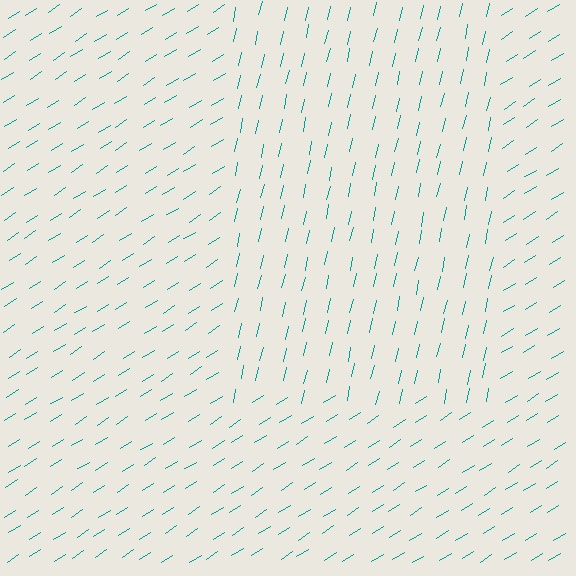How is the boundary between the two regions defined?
The boundary is defined purely by a change in line orientation (approximately 45 degrees difference). All lines are the same color and thickness.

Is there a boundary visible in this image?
Yes, there is a texture boundary formed by a change in line orientation.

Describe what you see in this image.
The image is filled with small teal line segments. A rectangle region in the image has lines oriented differently from the surrounding lines, creating a visible texture boundary.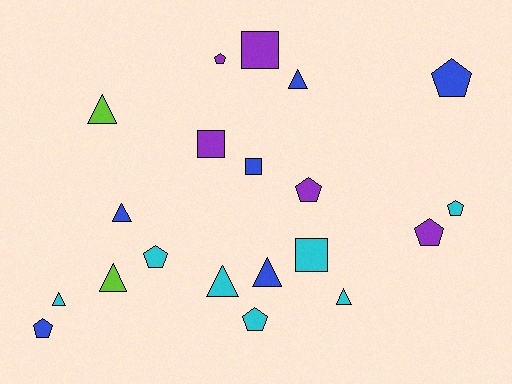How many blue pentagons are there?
There are 2 blue pentagons.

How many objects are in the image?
There are 20 objects.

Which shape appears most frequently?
Triangle, with 8 objects.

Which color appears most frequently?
Cyan, with 7 objects.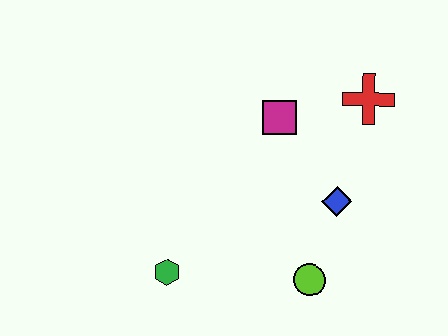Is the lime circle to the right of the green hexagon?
Yes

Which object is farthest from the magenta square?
The green hexagon is farthest from the magenta square.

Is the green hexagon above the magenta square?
No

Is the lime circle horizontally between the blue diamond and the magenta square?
Yes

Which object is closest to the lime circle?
The blue diamond is closest to the lime circle.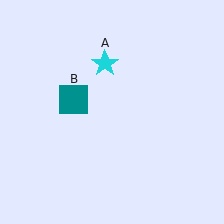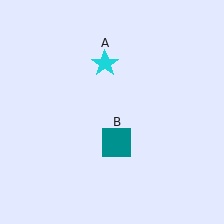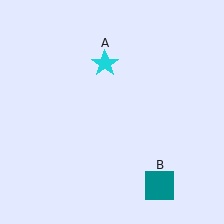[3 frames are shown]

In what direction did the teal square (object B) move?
The teal square (object B) moved down and to the right.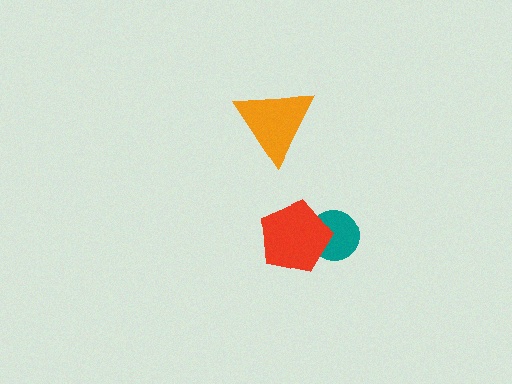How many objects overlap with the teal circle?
1 object overlaps with the teal circle.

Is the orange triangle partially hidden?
No, no other shape covers it.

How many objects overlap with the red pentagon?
1 object overlaps with the red pentagon.